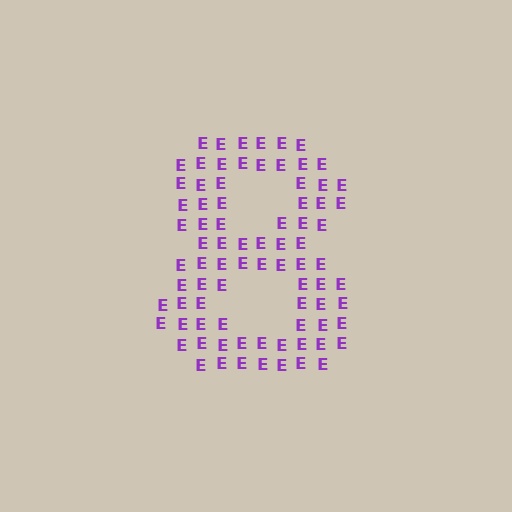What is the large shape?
The large shape is the digit 8.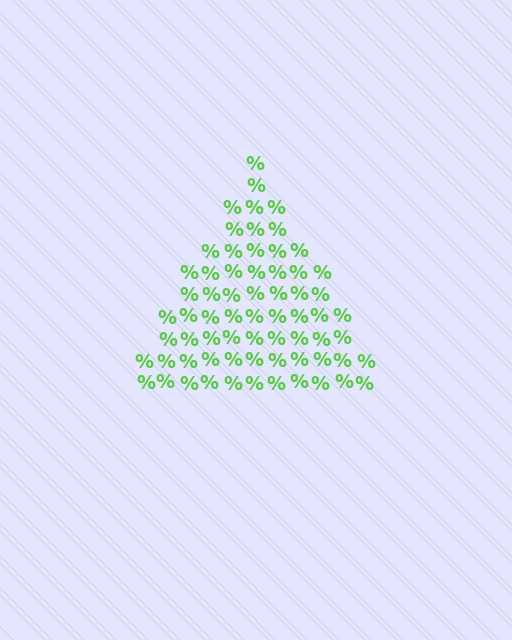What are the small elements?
The small elements are percent signs.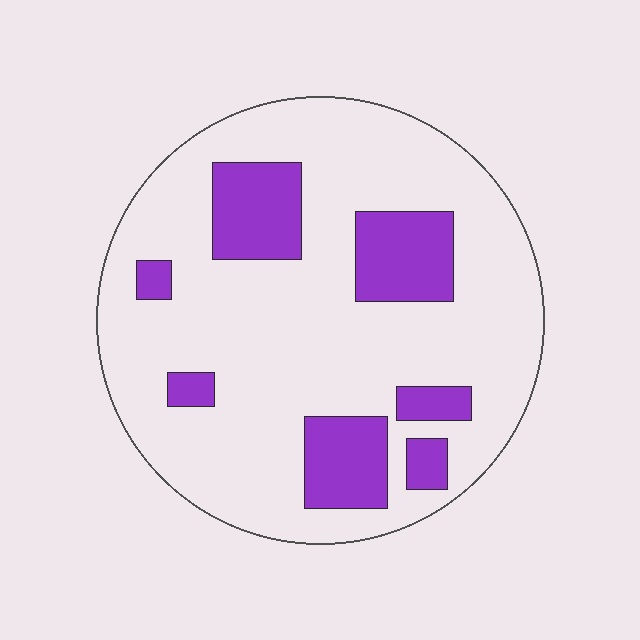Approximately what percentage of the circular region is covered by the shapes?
Approximately 20%.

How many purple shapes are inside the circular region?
7.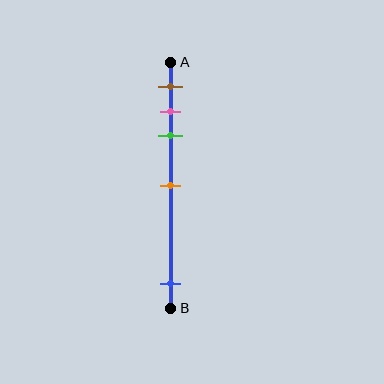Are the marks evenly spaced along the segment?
No, the marks are not evenly spaced.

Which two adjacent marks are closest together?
The pink and green marks are the closest adjacent pair.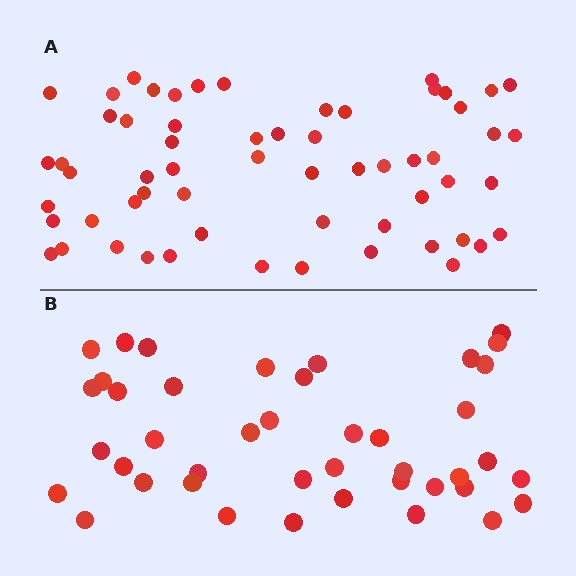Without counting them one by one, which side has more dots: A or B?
Region A (the top region) has more dots.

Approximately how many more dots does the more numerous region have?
Region A has approximately 20 more dots than region B.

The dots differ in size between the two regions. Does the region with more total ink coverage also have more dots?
No. Region B has more total ink coverage because its dots are larger, but region A actually contains more individual dots. Total area can be misleading — the number of items is what matters here.